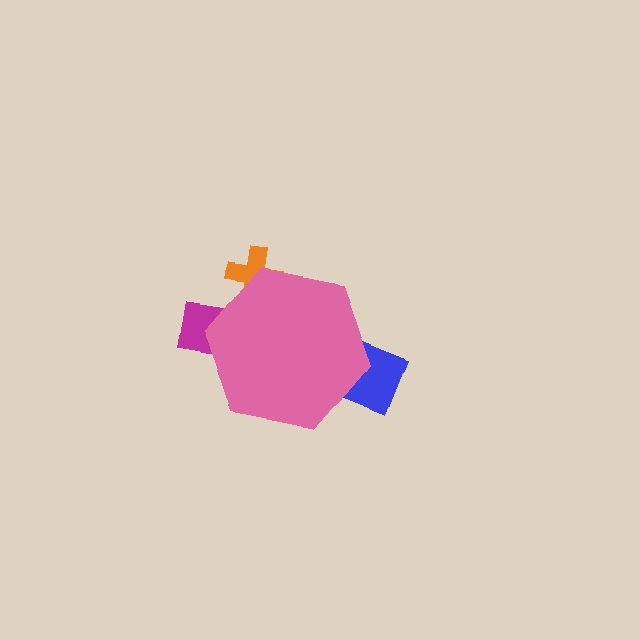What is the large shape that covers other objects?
A pink hexagon.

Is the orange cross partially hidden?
Yes, the orange cross is partially hidden behind the pink hexagon.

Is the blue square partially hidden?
Yes, the blue square is partially hidden behind the pink hexagon.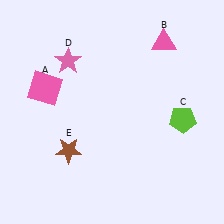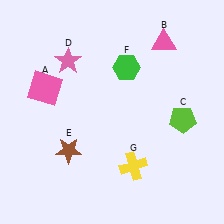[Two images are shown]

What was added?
A green hexagon (F), a yellow cross (G) were added in Image 2.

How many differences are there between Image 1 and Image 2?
There are 2 differences between the two images.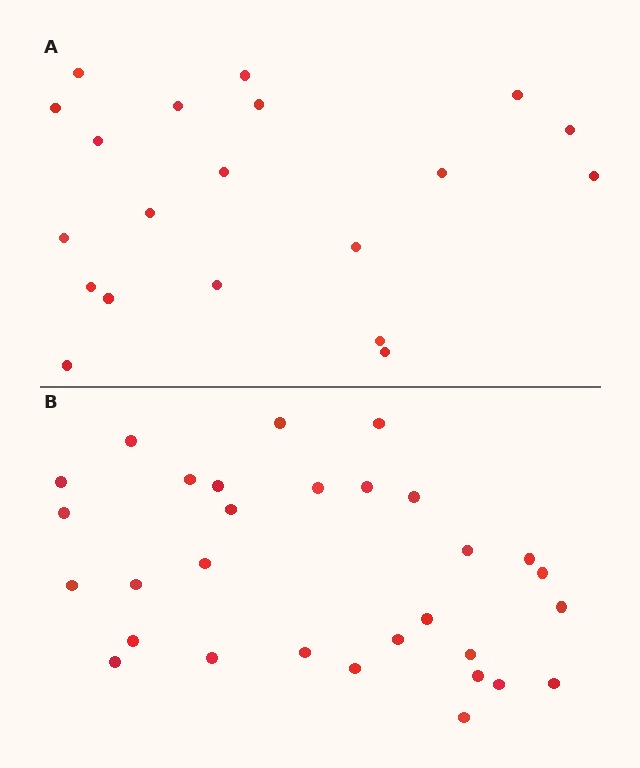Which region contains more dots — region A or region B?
Region B (the bottom region) has more dots.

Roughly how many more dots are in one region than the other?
Region B has roughly 10 or so more dots than region A.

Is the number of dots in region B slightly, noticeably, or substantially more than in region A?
Region B has substantially more. The ratio is roughly 1.5 to 1.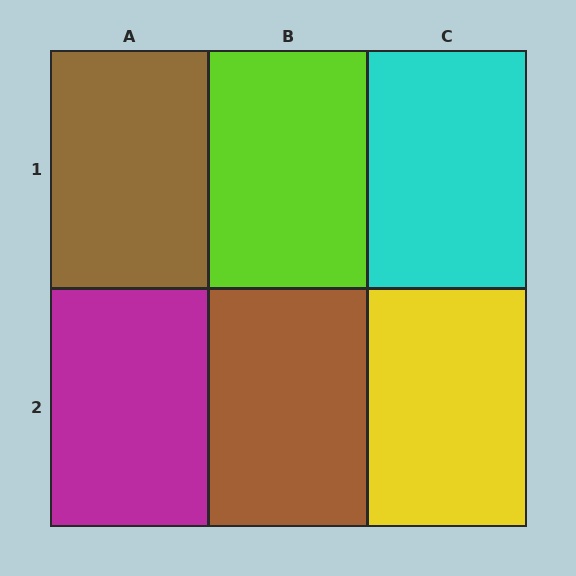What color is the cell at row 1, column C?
Cyan.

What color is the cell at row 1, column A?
Brown.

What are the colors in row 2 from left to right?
Magenta, brown, yellow.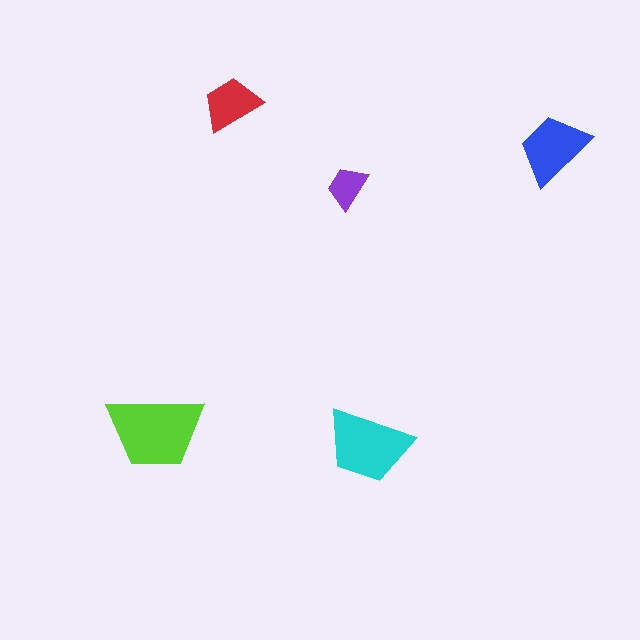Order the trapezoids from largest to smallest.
the lime one, the cyan one, the blue one, the red one, the purple one.